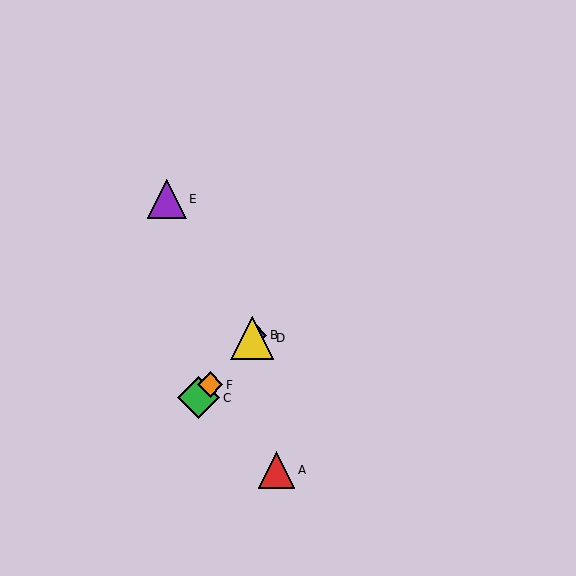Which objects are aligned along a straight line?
Objects B, C, D, F are aligned along a straight line.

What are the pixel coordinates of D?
Object D is at (252, 338).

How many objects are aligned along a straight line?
4 objects (B, C, D, F) are aligned along a straight line.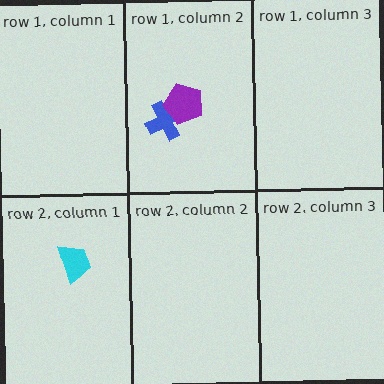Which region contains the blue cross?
The row 1, column 2 region.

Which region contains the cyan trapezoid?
The row 2, column 1 region.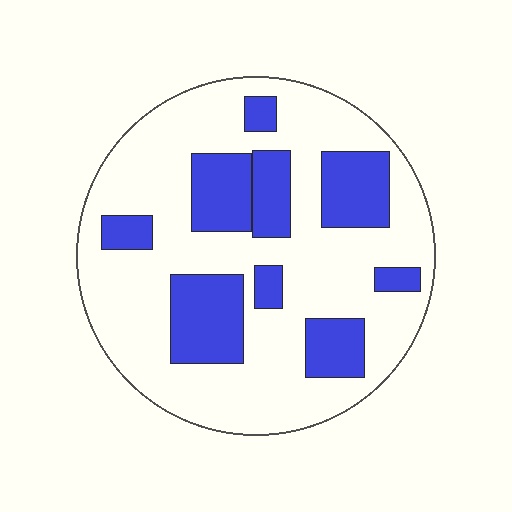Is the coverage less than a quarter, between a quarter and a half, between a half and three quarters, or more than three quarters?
Between a quarter and a half.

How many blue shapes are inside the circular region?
9.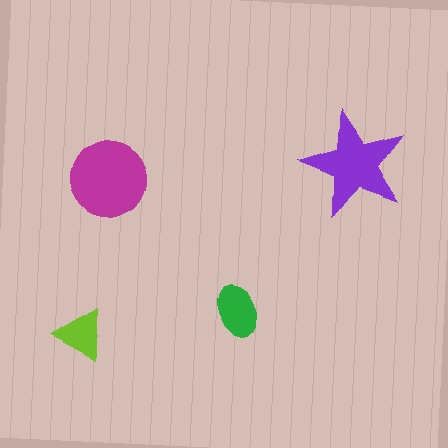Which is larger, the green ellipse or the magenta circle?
The magenta circle.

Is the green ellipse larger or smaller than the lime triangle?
Larger.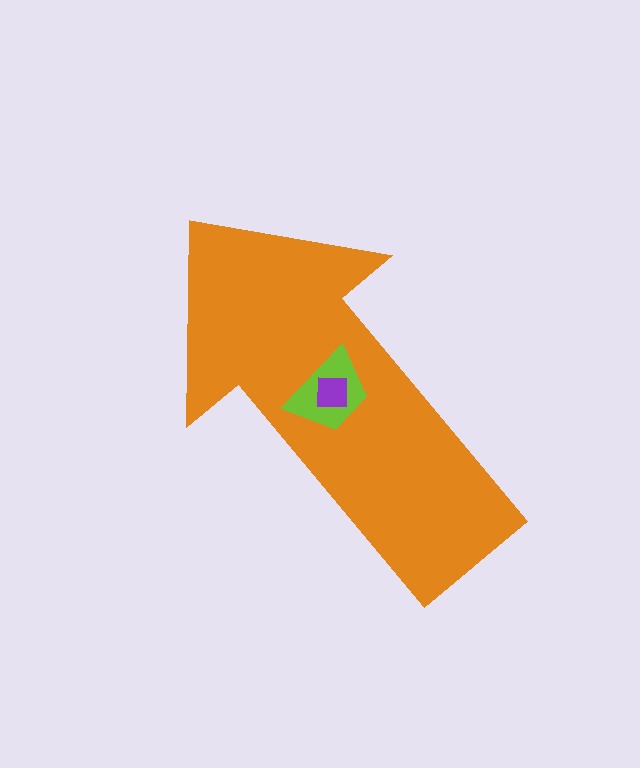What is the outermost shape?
The orange arrow.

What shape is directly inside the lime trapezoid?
The purple square.